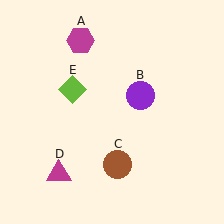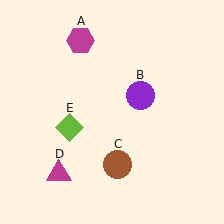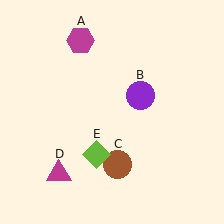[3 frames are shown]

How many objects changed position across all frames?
1 object changed position: lime diamond (object E).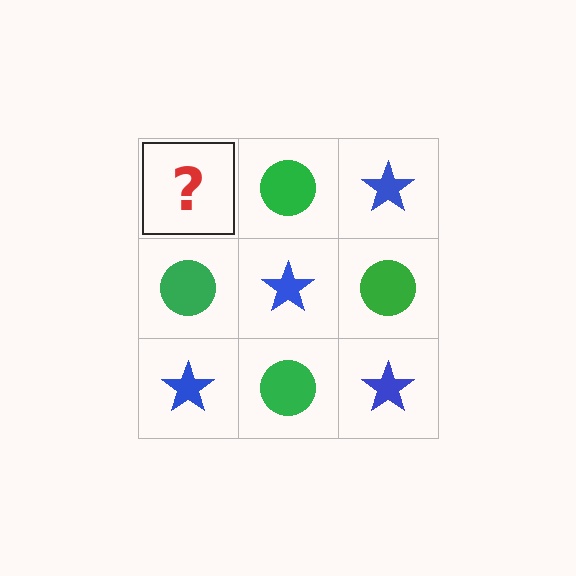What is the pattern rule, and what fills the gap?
The rule is that it alternates blue star and green circle in a checkerboard pattern. The gap should be filled with a blue star.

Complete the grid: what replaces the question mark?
The question mark should be replaced with a blue star.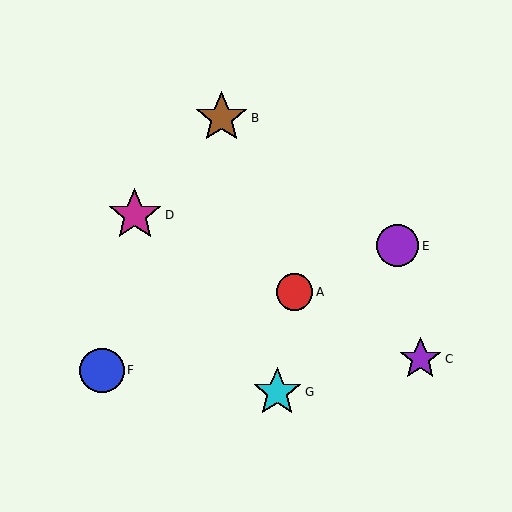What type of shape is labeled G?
Shape G is a cyan star.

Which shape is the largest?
The magenta star (labeled D) is the largest.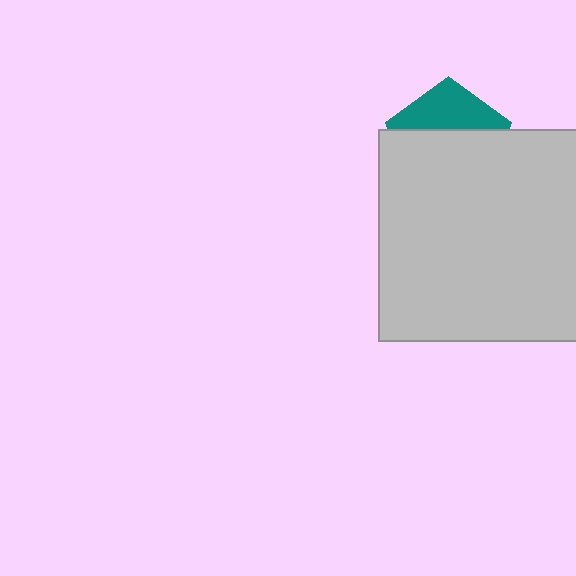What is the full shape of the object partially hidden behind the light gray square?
The partially hidden object is a teal pentagon.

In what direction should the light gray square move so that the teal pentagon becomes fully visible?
The light gray square should move down. That is the shortest direction to clear the overlap and leave the teal pentagon fully visible.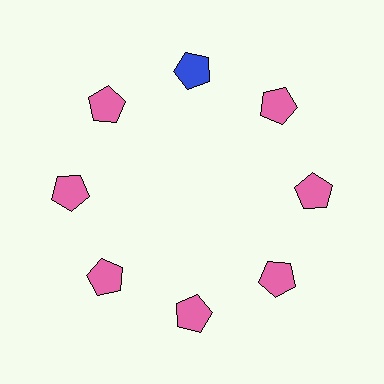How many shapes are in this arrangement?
There are 8 shapes arranged in a ring pattern.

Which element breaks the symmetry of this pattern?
The blue pentagon at roughly the 12 o'clock position breaks the symmetry. All other shapes are pink pentagons.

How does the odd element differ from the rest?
It has a different color: blue instead of pink.